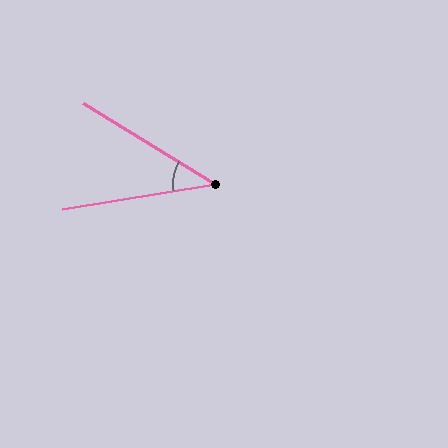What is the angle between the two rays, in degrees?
Approximately 41 degrees.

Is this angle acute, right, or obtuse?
It is acute.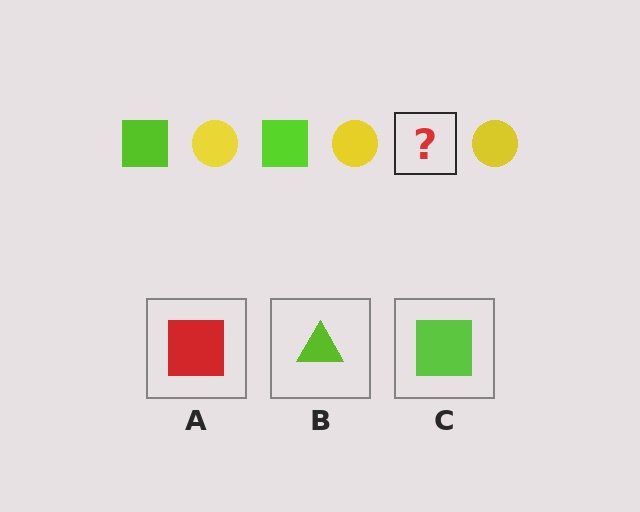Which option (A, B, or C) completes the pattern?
C.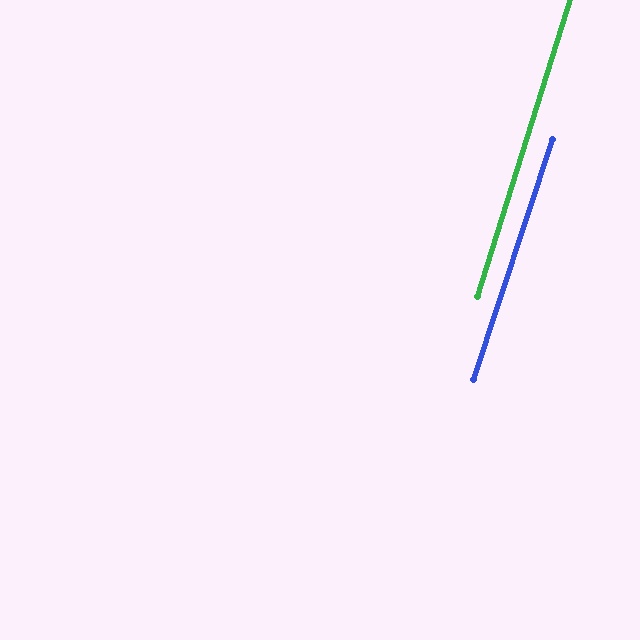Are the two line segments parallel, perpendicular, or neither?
Parallel — their directions differ by only 0.9°.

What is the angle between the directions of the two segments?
Approximately 1 degree.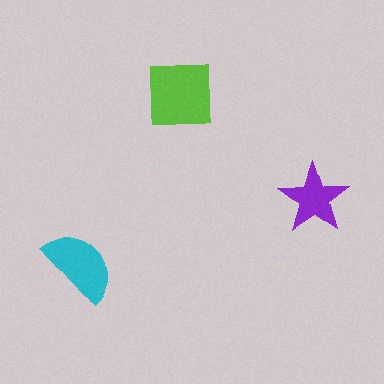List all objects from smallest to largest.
The purple star, the cyan semicircle, the lime square.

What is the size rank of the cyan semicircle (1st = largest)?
2nd.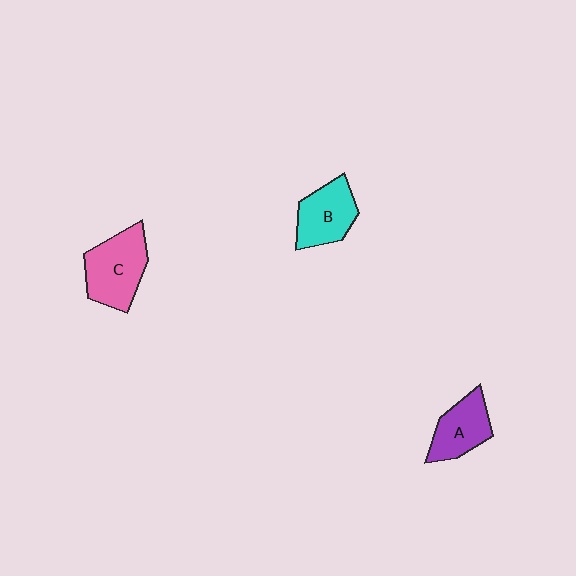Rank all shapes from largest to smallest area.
From largest to smallest: C (pink), B (cyan), A (purple).